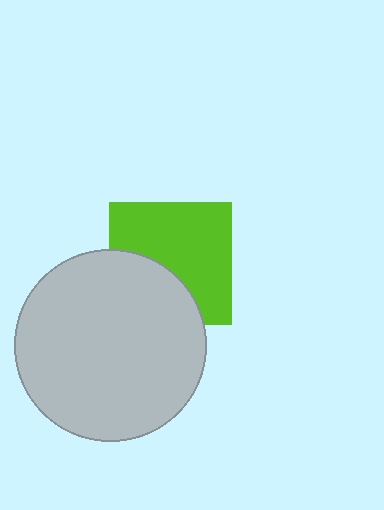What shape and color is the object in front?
The object in front is a light gray circle.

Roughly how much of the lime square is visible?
About half of it is visible (roughly 64%).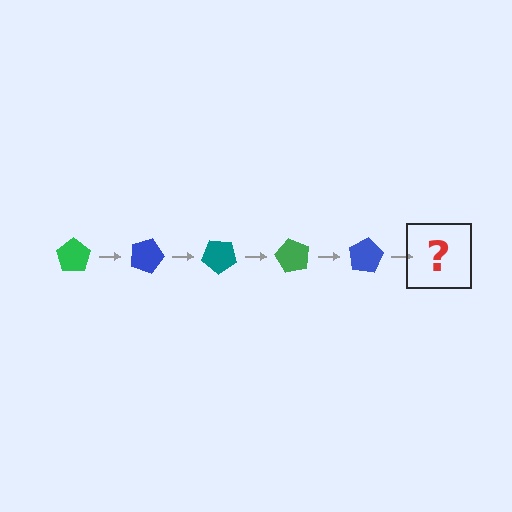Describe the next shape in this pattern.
It should be a teal pentagon, rotated 100 degrees from the start.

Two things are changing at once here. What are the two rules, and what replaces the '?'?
The two rules are that it rotates 20 degrees each step and the color cycles through green, blue, and teal. The '?' should be a teal pentagon, rotated 100 degrees from the start.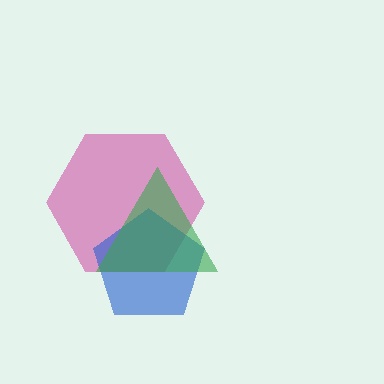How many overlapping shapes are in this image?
There are 3 overlapping shapes in the image.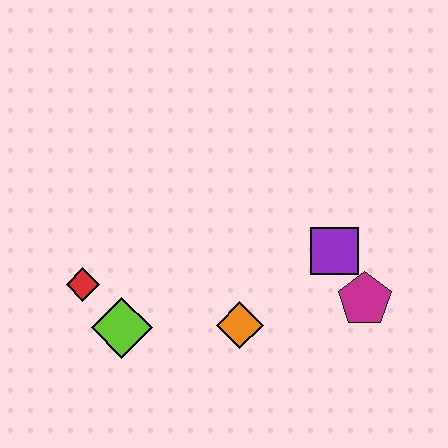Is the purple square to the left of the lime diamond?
No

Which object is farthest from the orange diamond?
The red diamond is farthest from the orange diamond.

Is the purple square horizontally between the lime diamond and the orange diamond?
No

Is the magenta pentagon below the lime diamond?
No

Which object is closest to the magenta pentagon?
The purple square is closest to the magenta pentagon.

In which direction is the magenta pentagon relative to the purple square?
The magenta pentagon is below the purple square.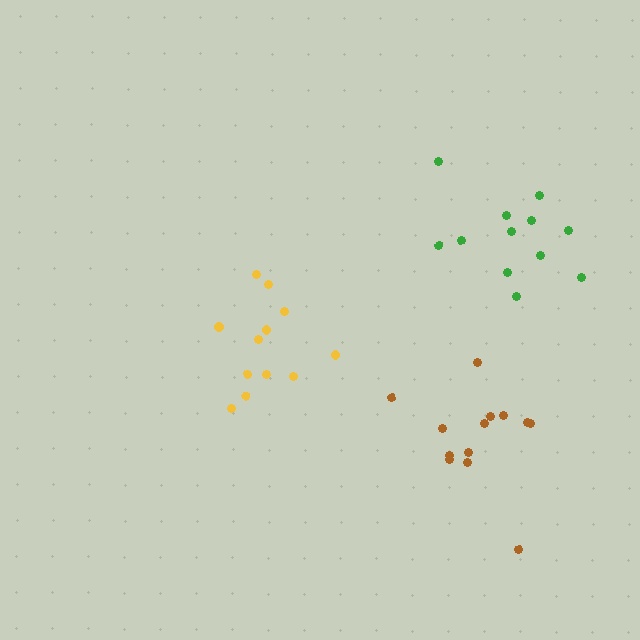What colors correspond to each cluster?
The clusters are colored: yellow, green, brown.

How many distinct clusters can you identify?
There are 3 distinct clusters.